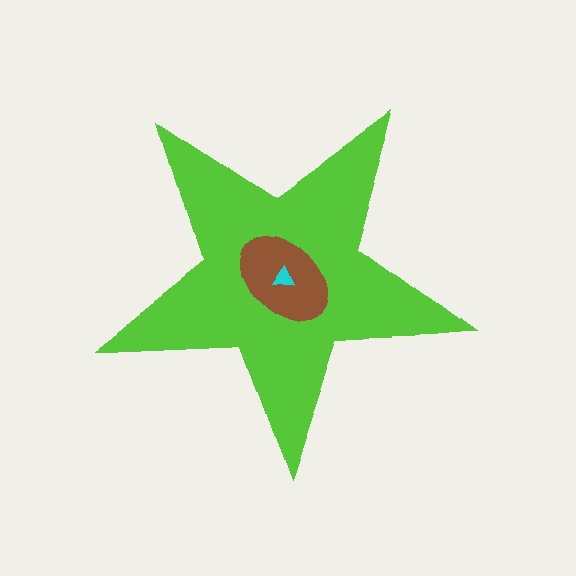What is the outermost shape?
The lime star.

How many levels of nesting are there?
3.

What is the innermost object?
The cyan triangle.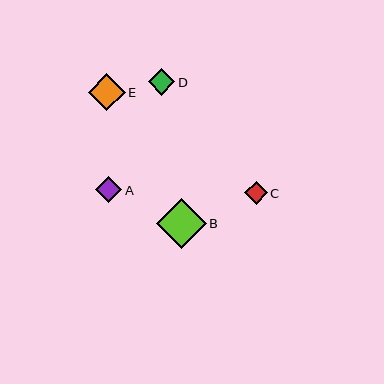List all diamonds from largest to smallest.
From largest to smallest: B, E, D, A, C.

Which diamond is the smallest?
Diamond C is the smallest with a size of approximately 23 pixels.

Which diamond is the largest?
Diamond B is the largest with a size of approximately 50 pixels.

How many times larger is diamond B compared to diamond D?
Diamond B is approximately 1.9 times the size of diamond D.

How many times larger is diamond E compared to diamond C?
Diamond E is approximately 1.6 times the size of diamond C.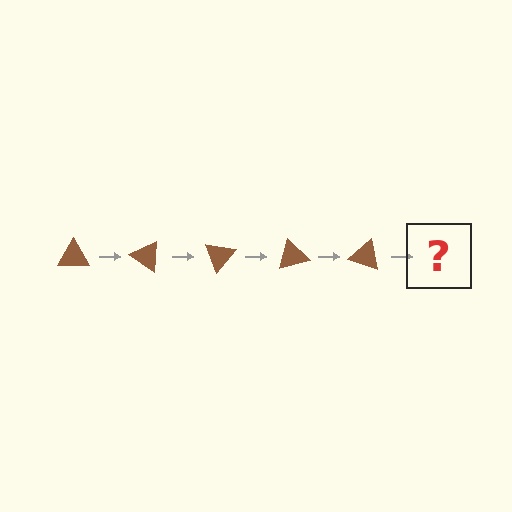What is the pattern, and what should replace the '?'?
The pattern is that the triangle rotates 35 degrees each step. The '?' should be a brown triangle rotated 175 degrees.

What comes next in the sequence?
The next element should be a brown triangle rotated 175 degrees.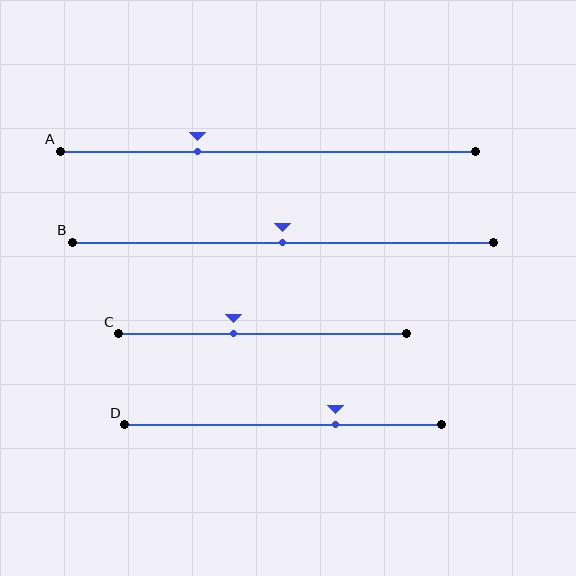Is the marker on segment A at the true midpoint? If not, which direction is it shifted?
No, the marker on segment A is shifted to the left by about 17% of the segment length.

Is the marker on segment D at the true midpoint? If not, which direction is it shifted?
No, the marker on segment D is shifted to the right by about 16% of the segment length.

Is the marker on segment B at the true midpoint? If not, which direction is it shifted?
Yes, the marker on segment B is at the true midpoint.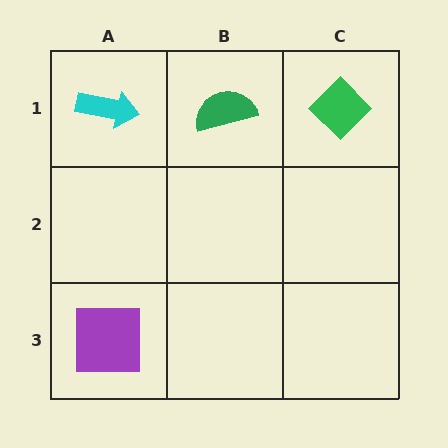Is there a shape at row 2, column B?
No, that cell is empty.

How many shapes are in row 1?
3 shapes.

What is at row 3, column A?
A purple square.